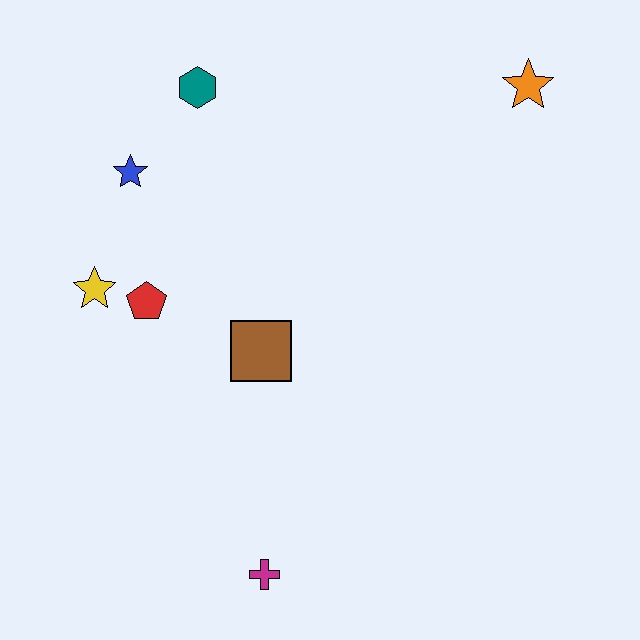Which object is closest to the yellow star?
The red pentagon is closest to the yellow star.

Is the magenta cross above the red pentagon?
No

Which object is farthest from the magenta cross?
The orange star is farthest from the magenta cross.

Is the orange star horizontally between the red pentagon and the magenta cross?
No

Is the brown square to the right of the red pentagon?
Yes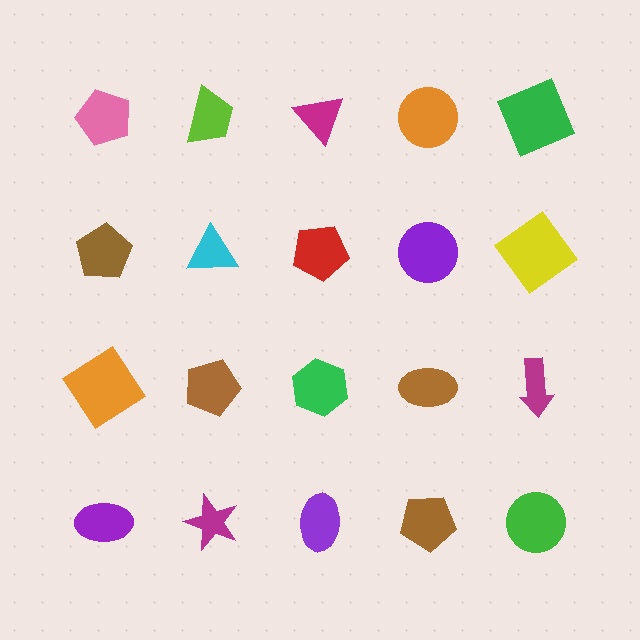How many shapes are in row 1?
5 shapes.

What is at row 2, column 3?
A red pentagon.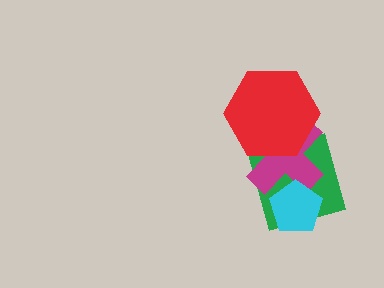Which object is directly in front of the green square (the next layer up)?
The magenta cross is directly in front of the green square.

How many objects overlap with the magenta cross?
3 objects overlap with the magenta cross.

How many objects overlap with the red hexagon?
2 objects overlap with the red hexagon.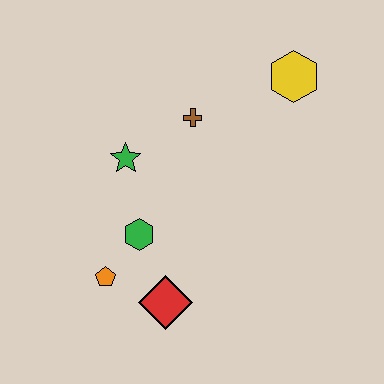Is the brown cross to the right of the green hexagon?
Yes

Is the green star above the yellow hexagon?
No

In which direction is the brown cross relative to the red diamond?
The brown cross is above the red diamond.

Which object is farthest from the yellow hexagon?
The orange pentagon is farthest from the yellow hexagon.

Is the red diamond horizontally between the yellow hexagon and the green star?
Yes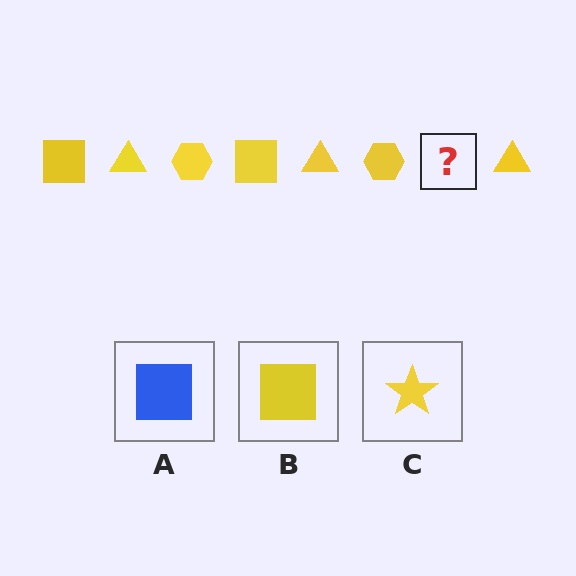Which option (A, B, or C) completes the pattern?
B.